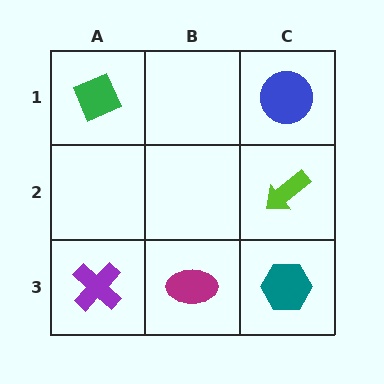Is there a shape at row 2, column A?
No, that cell is empty.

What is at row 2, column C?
A lime arrow.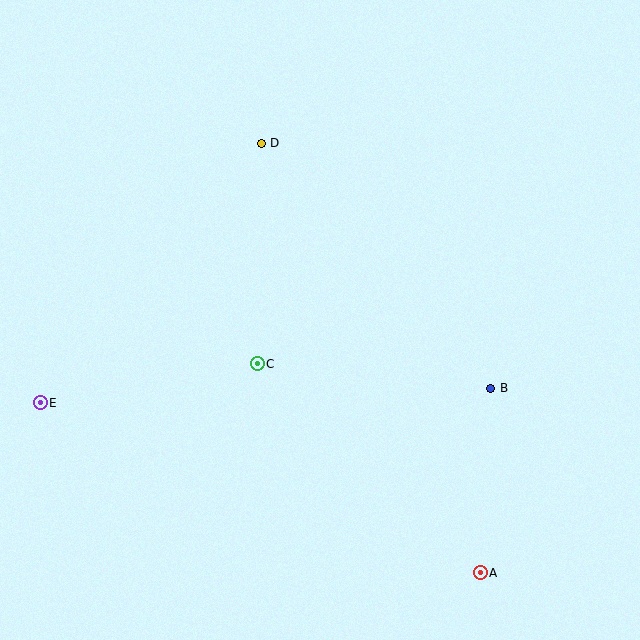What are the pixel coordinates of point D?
Point D is at (261, 143).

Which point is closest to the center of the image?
Point C at (257, 364) is closest to the center.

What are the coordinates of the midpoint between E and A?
The midpoint between E and A is at (260, 488).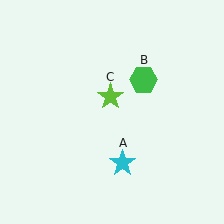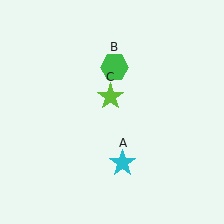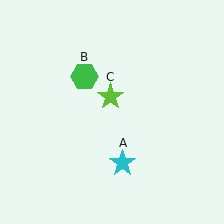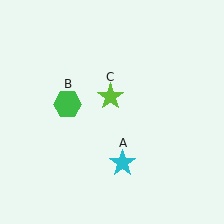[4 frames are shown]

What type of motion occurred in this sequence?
The green hexagon (object B) rotated counterclockwise around the center of the scene.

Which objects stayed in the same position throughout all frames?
Cyan star (object A) and lime star (object C) remained stationary.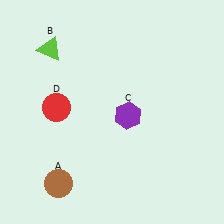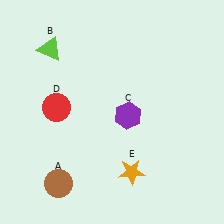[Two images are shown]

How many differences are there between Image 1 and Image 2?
There is 1 difference between the two images.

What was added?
An orange star (E) was added in Image 2.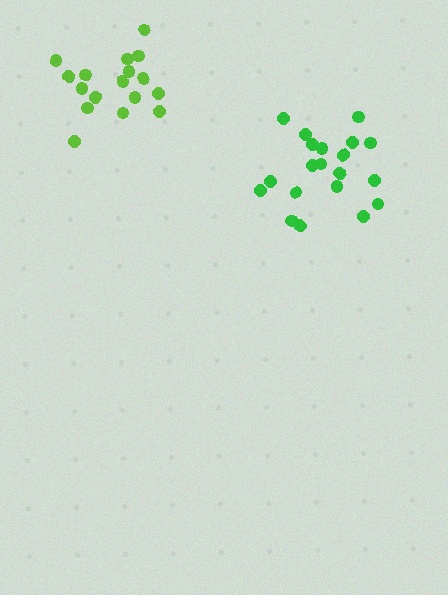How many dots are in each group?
Group 1: 20 dots, Group 2: 17 dots (37 total).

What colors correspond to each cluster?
The clusters are colored: green, lime.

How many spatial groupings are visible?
There are 2 spatial groupings.